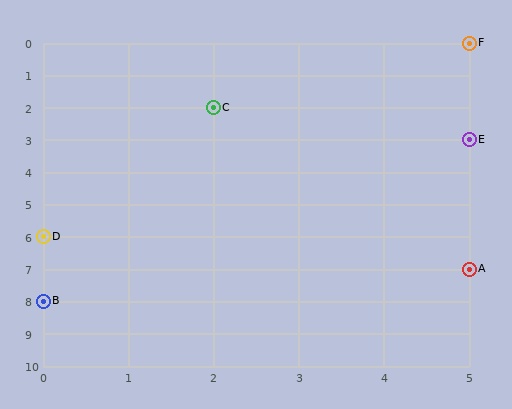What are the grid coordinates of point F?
Point F is at grid coordinates (5, 0).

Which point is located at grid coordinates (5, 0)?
Point F is at (5, 0).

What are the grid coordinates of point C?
Point C is at grid coordinates (2, 2).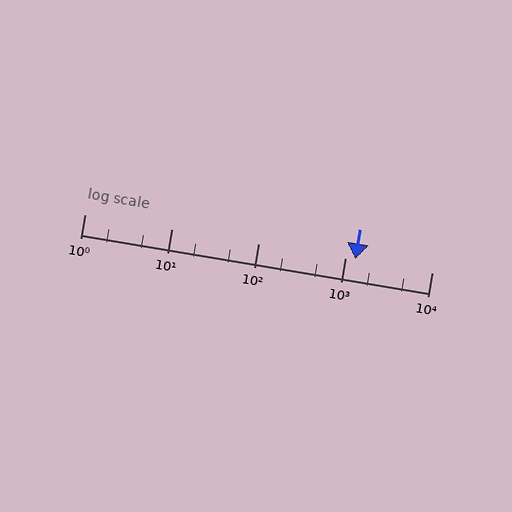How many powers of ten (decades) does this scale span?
The scale spans 4 decades, from 1 to 10000.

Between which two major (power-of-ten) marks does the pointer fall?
The pointer is between 1000 and 10000.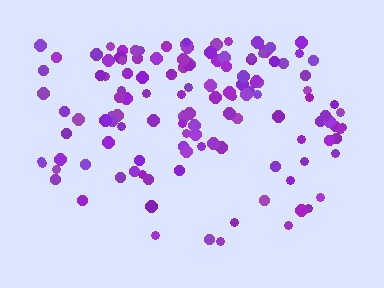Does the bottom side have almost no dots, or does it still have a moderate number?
Still a moderate number, just noticeably fewer than the top.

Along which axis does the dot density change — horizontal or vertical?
Vertical.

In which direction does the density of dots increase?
From bottom to top, with the top side densest.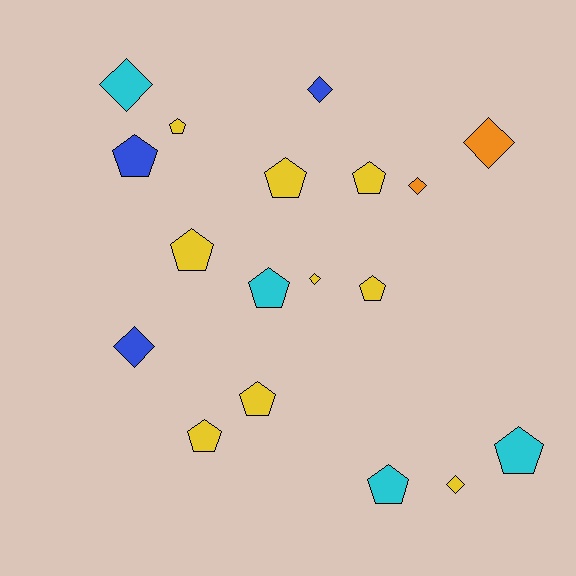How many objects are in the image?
There are 18 objects.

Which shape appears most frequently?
Pentagon, with 11 objects.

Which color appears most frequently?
Yellow, with 9 objects.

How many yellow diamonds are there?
There are 2 yellow diamonds.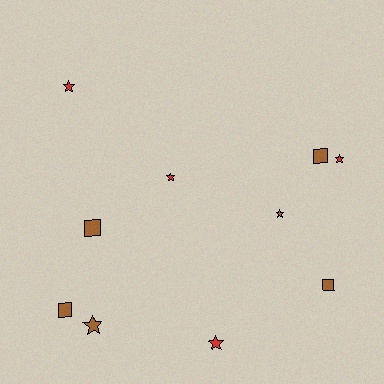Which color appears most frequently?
Brown, with 6 objects.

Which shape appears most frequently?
Star, with 6 objects.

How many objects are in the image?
There are 10 objects.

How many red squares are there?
There are no red squares.